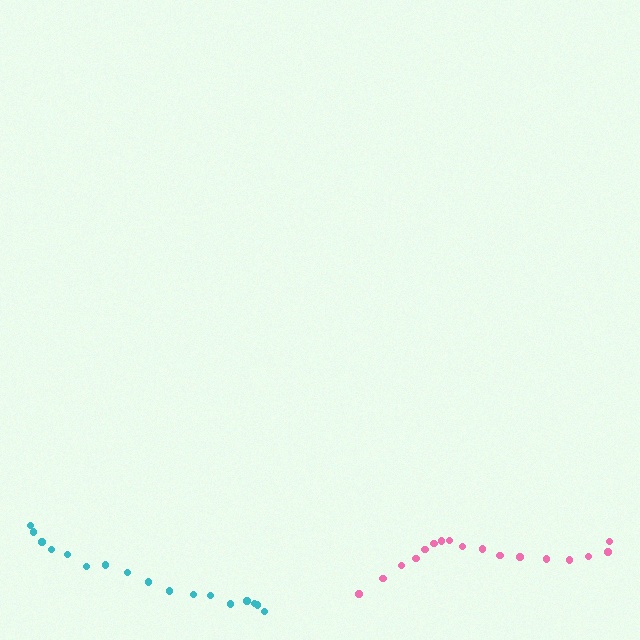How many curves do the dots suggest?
There are 2 distinct paths.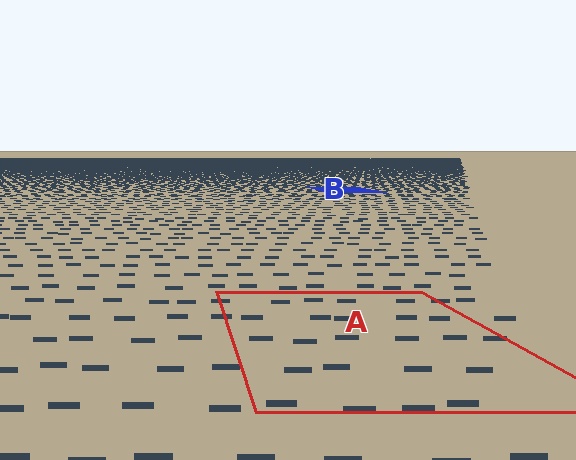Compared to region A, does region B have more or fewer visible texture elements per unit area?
Region B has more texture elements per unit area — they are packed more densely because it is farther away.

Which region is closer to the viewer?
Region A is closer. The texture elements there are larger and more spread out.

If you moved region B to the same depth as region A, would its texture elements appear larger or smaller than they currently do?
They would appear larger. At a closer depth, the same texture elements are projected at a bigger on-screen size.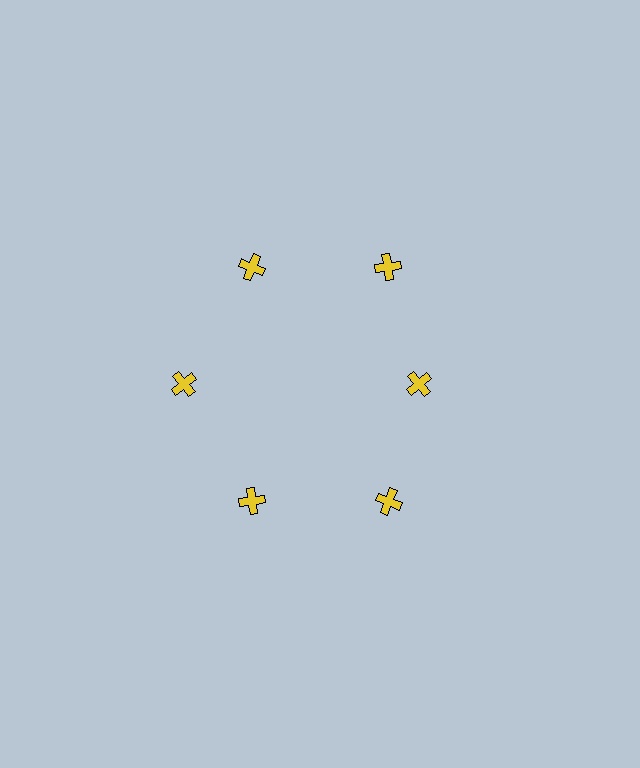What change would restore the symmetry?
The symmetry would be restored by moving it outward, back onto the ring so that all 6 crosses sit at equal angles and equal distance from the center.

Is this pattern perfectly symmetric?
No. The 6 yellow crosses are arranged in a ring, but one element near the 3 o'clock position is pulled inward toward the center, breaking the 6-fold rotational symmetry.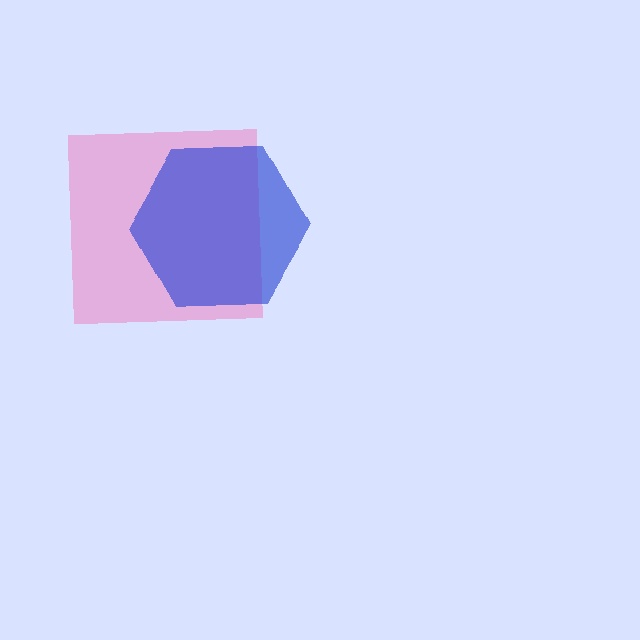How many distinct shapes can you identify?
There are 2 distinct shapes: a pink square, a blue hexagon.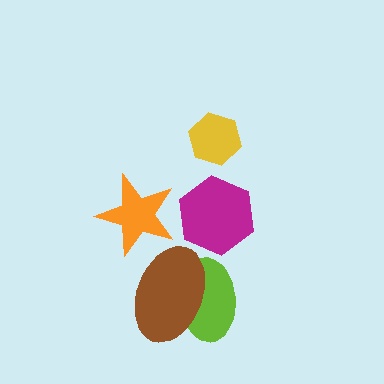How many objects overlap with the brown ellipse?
1 object overlaps with the brown ellipse.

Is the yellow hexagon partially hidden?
No, no other shape covers it.